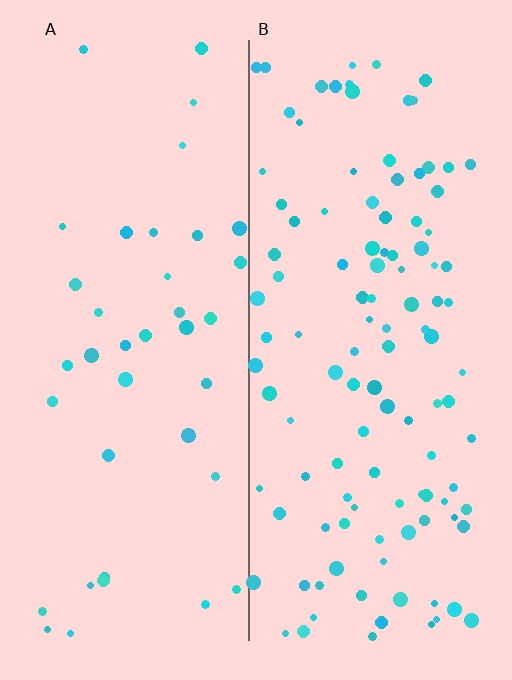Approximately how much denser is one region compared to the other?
Approximately 2.9× — region B over region A.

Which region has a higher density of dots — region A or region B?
B (the right).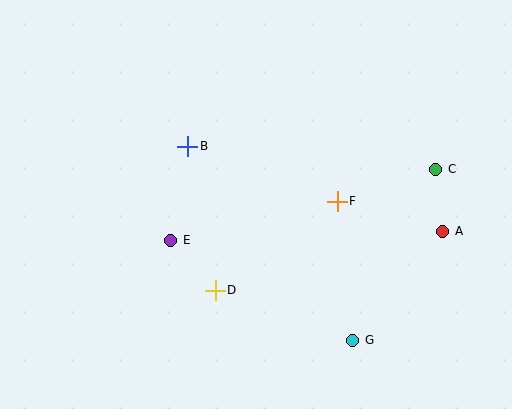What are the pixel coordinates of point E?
Point E is at (171, 240).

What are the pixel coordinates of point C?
Point C is at (436, 169).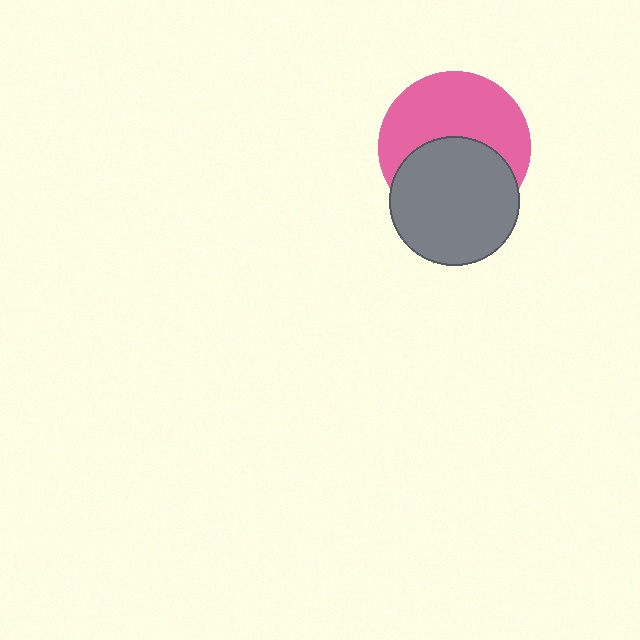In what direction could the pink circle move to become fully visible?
The pink circle could move up. That would shift it out from behind the gray circle entirely.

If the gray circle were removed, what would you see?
You would see the complete pink circle.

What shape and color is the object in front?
The object in front is a gray circle.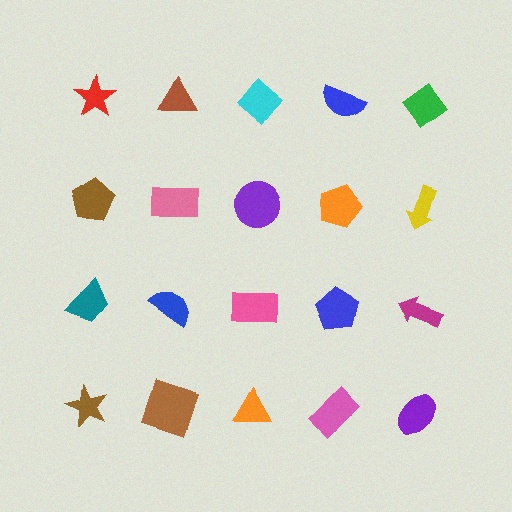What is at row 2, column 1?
A brown pentagon.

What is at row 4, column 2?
A brown square.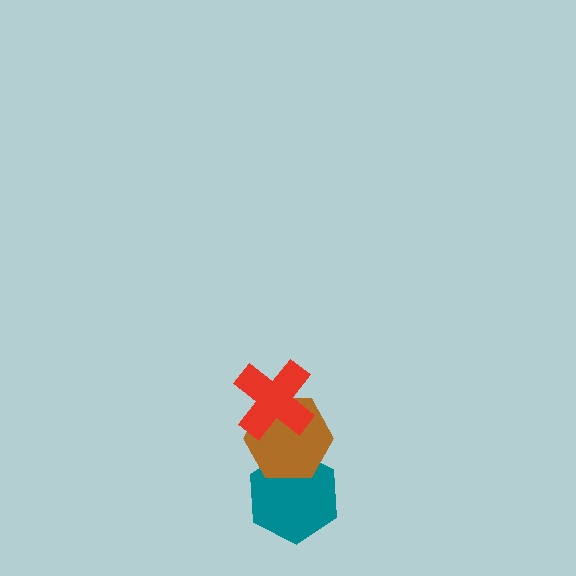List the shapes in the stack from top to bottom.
From top to bottom: the red cross, the brown hexagon, the teal hexagon.